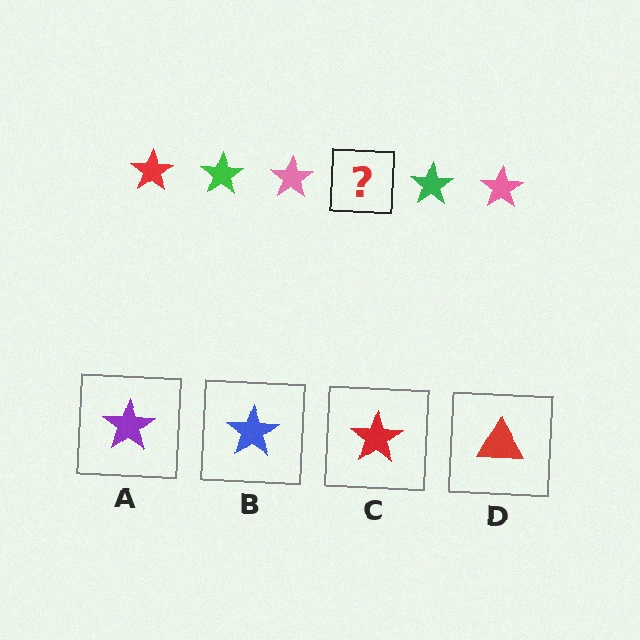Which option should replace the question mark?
Option C.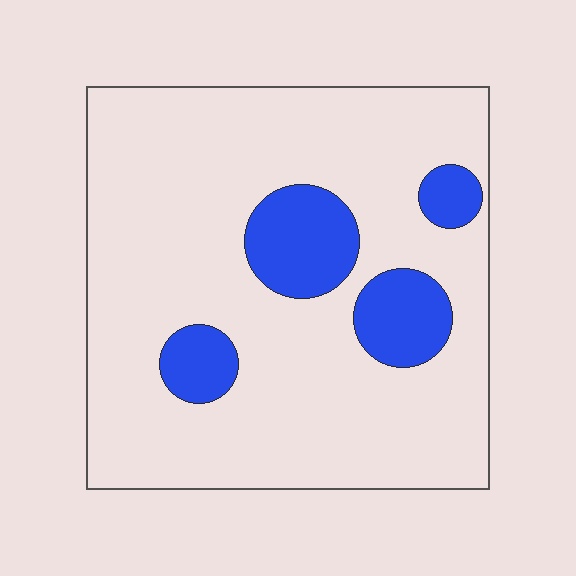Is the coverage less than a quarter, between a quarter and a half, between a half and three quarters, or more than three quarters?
Less than a quarter.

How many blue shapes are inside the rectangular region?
4.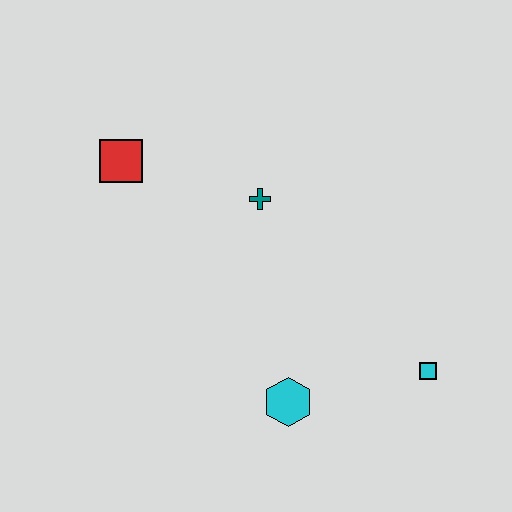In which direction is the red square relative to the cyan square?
The red square is to the left of the cyan square.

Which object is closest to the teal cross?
The red square is closest to the teal cross.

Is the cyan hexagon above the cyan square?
No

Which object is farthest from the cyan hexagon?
The red square is farthest from the cyan hexagon.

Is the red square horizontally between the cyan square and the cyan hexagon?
No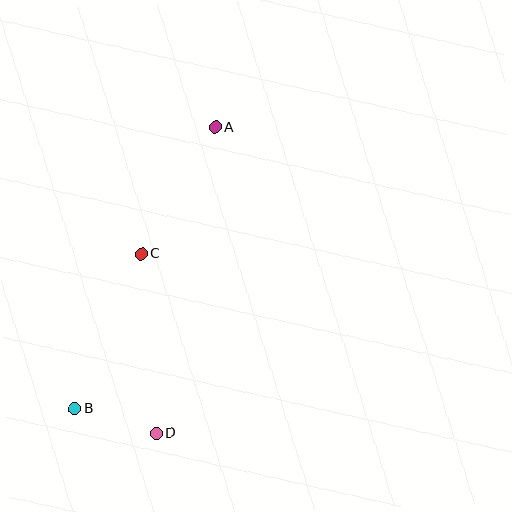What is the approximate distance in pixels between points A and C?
The distance between A and C is approximately 147 pixels.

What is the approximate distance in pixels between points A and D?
The distance between A and D is approximately 312 pixels.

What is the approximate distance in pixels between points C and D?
The distance between C and D is approximately 180 pixels.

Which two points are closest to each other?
Points B and D are closest to each other.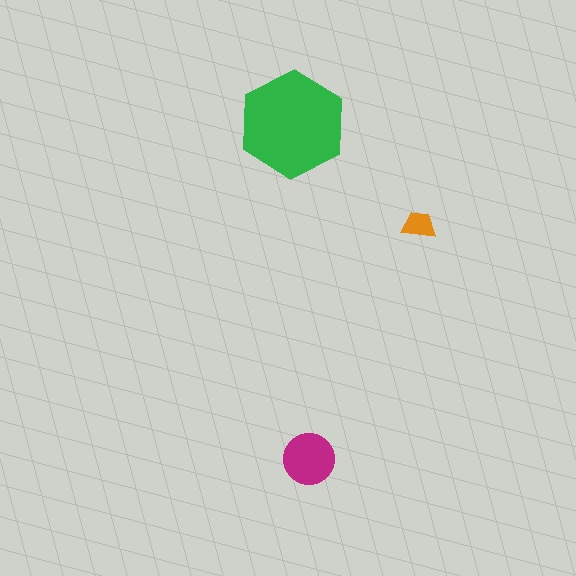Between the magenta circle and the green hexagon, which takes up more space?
The green hexagon.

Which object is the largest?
The green hexagon.